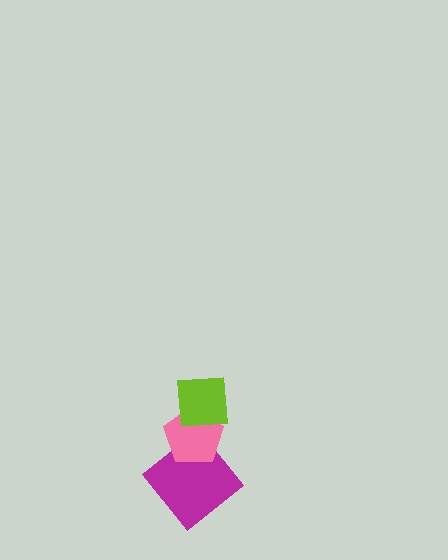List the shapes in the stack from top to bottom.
From top to bottom: the lime square, the pink pentagon, the magenta diamond.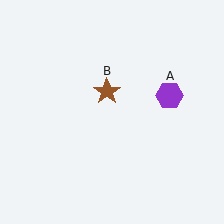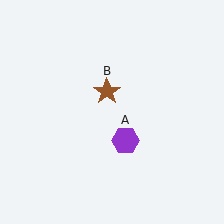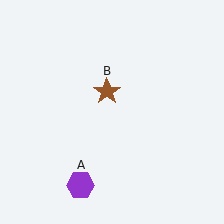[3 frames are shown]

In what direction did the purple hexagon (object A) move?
The purple hexagon (object A) moved down and to the left.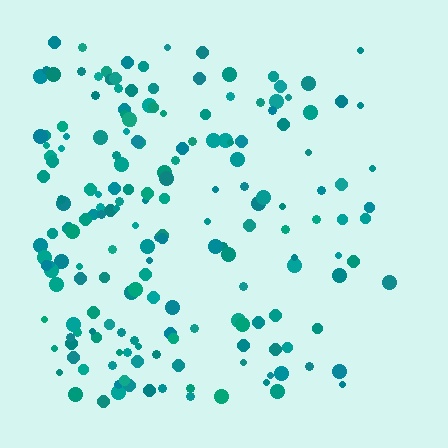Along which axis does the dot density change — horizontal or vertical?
Horizontal.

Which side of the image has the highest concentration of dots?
The left.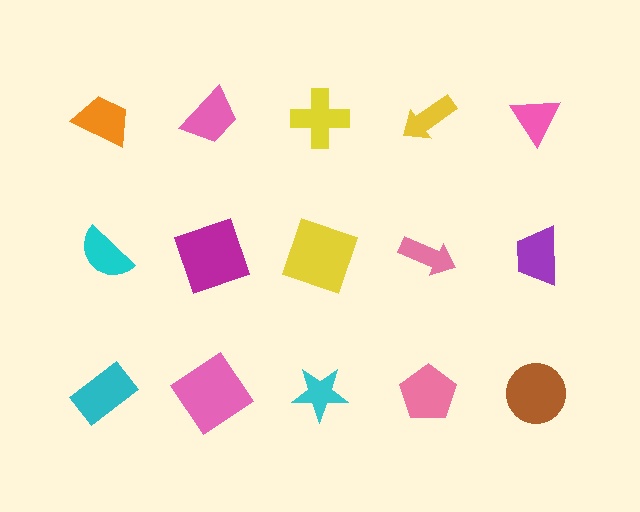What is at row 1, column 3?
A yellow cross.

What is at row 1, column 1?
An orange trapezoid.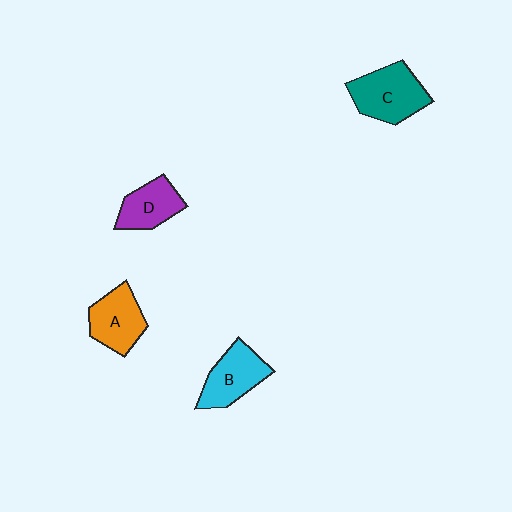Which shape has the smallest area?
Shape D (purple).